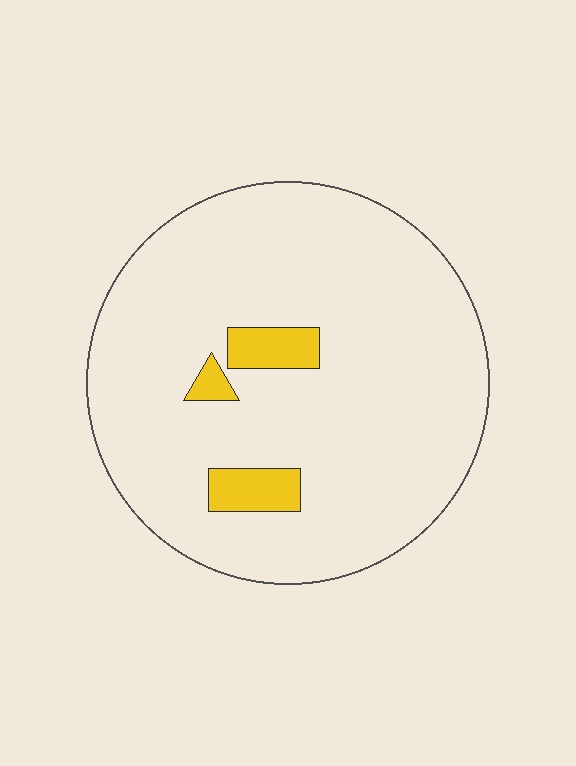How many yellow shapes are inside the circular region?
3.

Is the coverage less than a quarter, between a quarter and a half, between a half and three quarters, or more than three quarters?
Less than a quarter.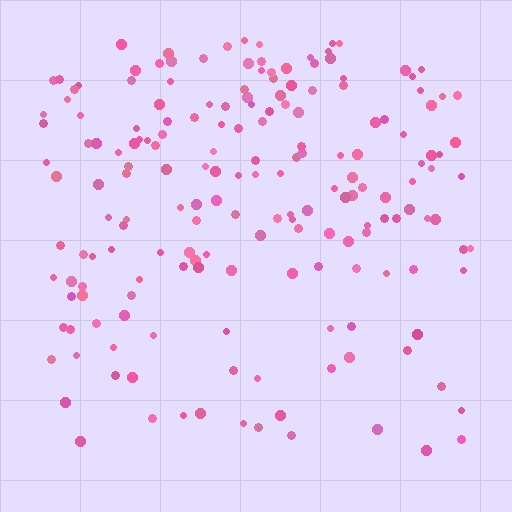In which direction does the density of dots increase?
From bottom to top, with the top side densest.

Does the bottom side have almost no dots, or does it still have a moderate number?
Still a moderate number, just noticeably fewer than the top.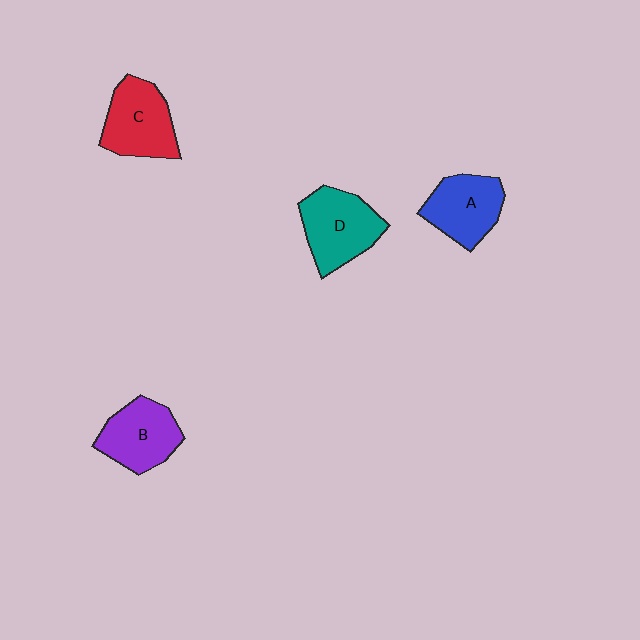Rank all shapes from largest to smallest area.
From largest to smallest: D (teal), C (red), B (purple), A (blue).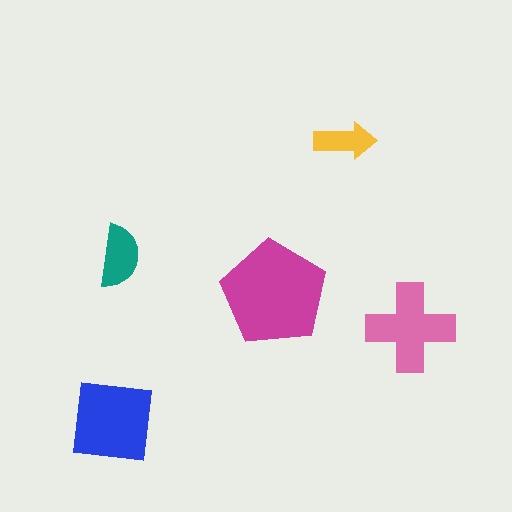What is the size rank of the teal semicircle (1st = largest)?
4th.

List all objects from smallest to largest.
The yellow arrow, the teal semicircle, the pink cross, the blue square, the magenta pentagon.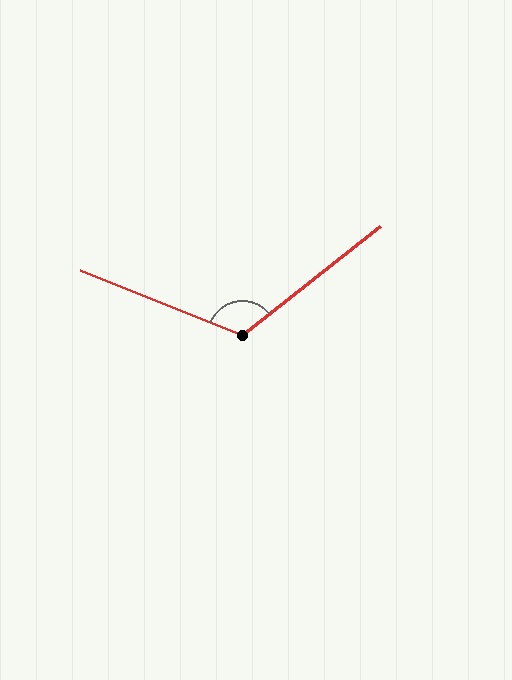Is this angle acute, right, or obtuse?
It is obtuse.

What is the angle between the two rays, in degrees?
Approximately 120 degrees.